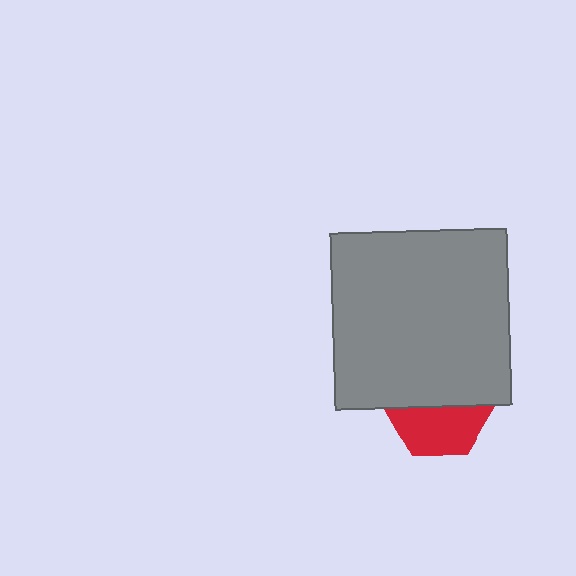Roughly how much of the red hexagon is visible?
About half of it is visible (roughly 51%).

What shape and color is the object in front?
The object in front is a gray square.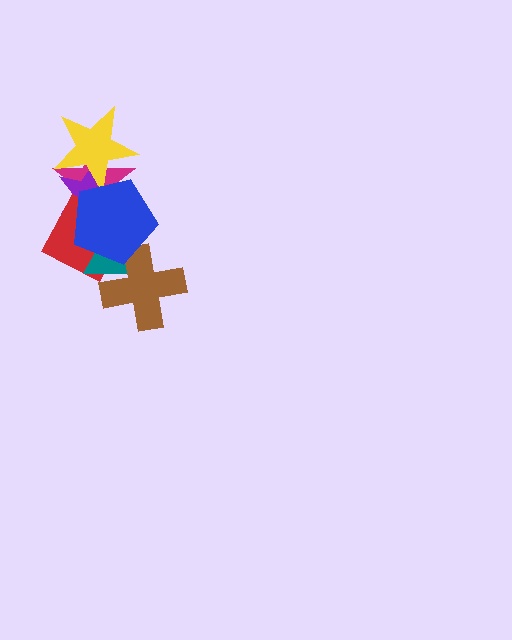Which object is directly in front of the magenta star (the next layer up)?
The purple star is directly in front of the magenta star.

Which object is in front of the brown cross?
The blue pentagon is in front of the brown cross.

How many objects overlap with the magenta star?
4 objects overlap with the magenta star.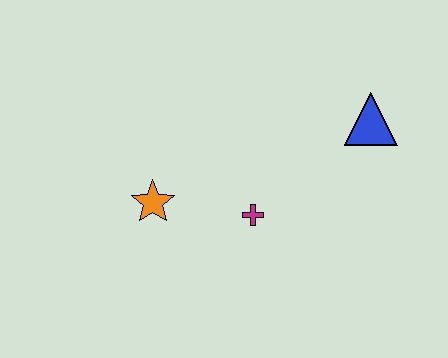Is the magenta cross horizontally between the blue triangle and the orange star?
Yes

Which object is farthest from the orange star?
The blue triangle is farthest from the orange star.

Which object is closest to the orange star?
The magenta cross is closest to the orange star.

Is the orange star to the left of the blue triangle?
Yes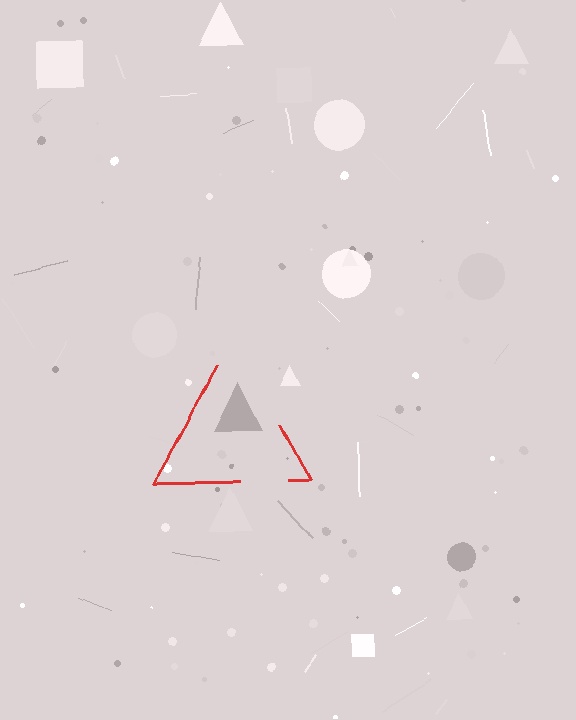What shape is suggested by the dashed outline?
The dashed outline suggests a triangle.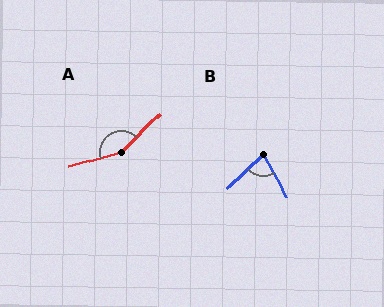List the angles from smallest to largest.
B (76°), A (151°).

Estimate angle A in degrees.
Approximately 151 degrees.